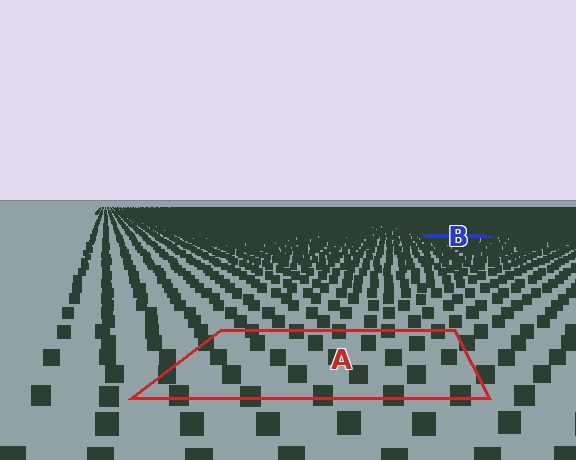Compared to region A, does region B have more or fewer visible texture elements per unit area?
Region B has more texture elements per unit area — they are packed more densely because it is farther away.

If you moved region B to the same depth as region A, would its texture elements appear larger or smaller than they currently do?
They would appear larger. At a closer depth, the same texture elements are projected at a bigger on-screen size.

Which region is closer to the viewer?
Region A is closer. The texture elements there are larger and more spread out.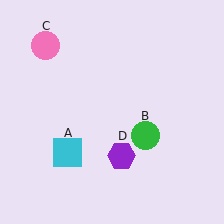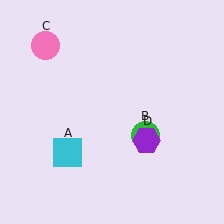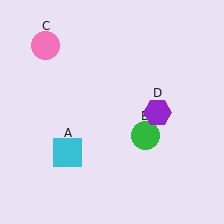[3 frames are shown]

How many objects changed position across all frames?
1 object changed position: purple hexagon (object D).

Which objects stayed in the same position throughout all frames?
Cyan square (object A) and green circle (object B) and pink circle (object C) remained stationary.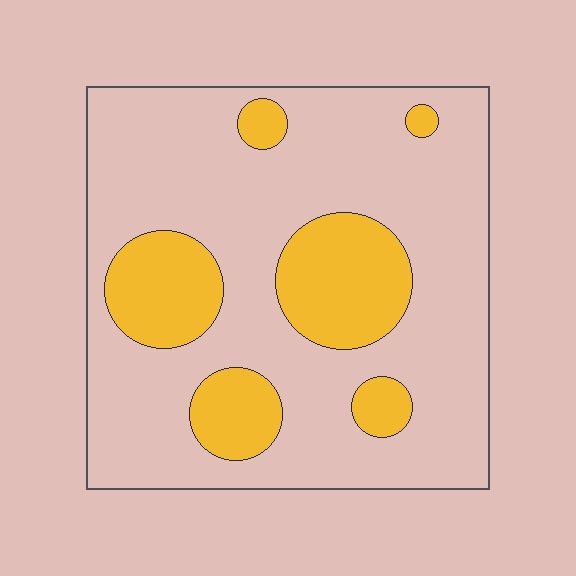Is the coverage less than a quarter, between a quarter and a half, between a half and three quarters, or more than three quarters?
Less than a quarter.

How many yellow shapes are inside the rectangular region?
6.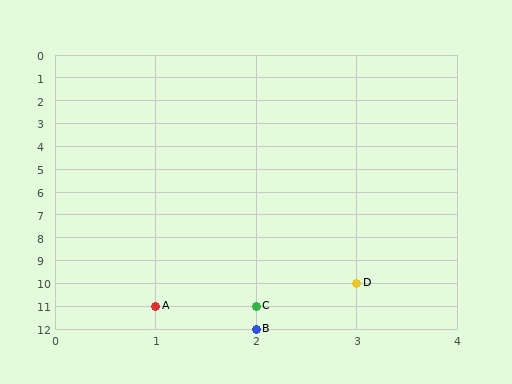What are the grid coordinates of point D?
Point D is at grid coordinates (3, 10).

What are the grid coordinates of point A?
Point A is at grid coordinates (1, 11).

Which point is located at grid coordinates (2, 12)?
Point B is at (2, 12).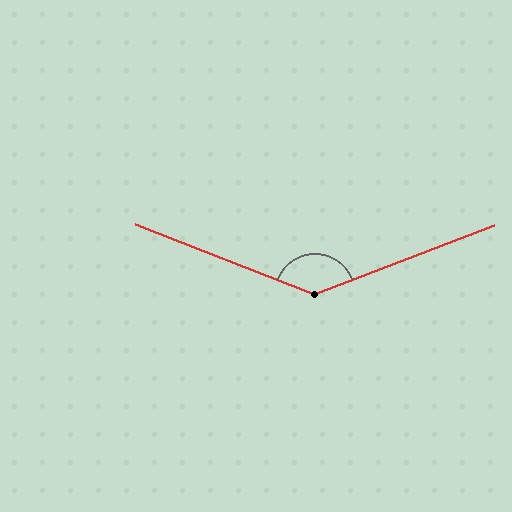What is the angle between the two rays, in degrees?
Approximately 138 degrees.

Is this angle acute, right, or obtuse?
It is obtuse.